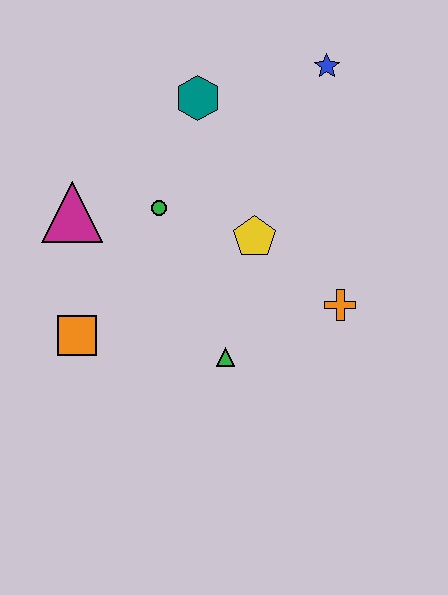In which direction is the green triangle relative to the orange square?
The green triangle is to the right of the orange square.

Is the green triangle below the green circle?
Yes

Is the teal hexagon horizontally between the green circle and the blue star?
Yes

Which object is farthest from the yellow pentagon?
The orange square is farthest from the yellow pentagon.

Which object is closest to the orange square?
The magenta triangle is closest to the orange square.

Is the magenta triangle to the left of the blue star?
Yes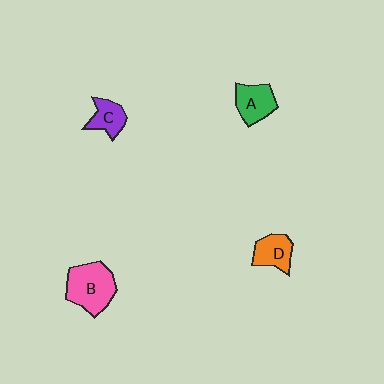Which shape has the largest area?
Shape B (pink).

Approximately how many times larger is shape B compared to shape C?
Approximately 1.9 times.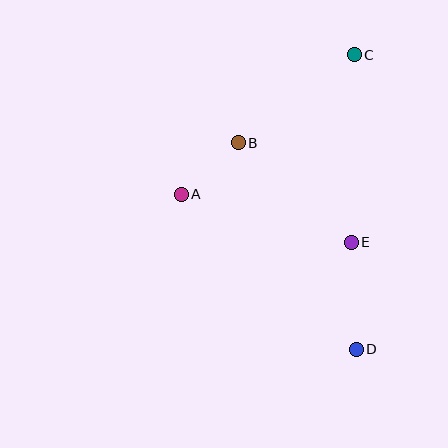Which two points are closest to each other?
Points A and B are closest to each other.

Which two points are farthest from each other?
Points C and D are farthest from each other.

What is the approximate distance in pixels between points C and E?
The distance between C and E is approximately 188 pixels.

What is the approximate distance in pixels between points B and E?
The distance between B and E is approximately 151 pixels.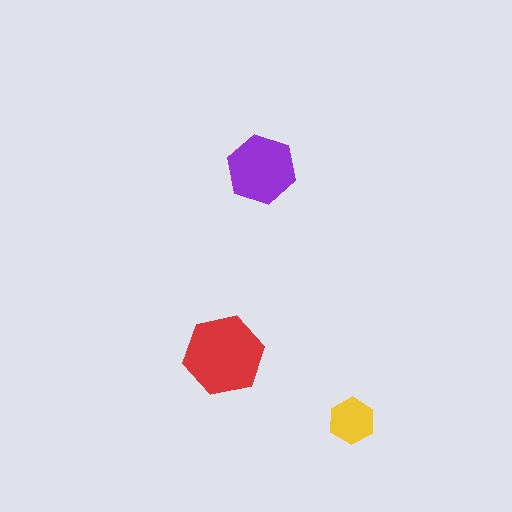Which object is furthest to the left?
The red hexagon is leftmost.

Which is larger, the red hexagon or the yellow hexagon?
The red one.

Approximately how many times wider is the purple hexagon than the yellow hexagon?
About 1.5 times wider.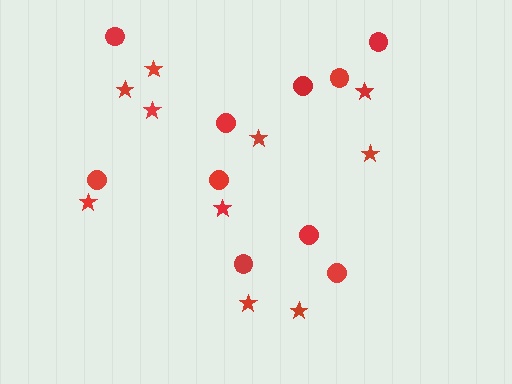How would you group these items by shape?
There are 2 groups: one group of stars (10) and one group of circles (10).